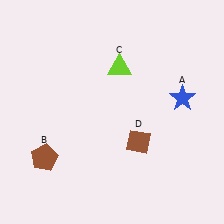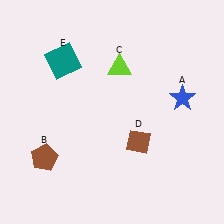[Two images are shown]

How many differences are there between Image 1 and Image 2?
There is 1 difference between the two images.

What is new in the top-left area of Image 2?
A teal square (E) was added in the top-left area of Image 2.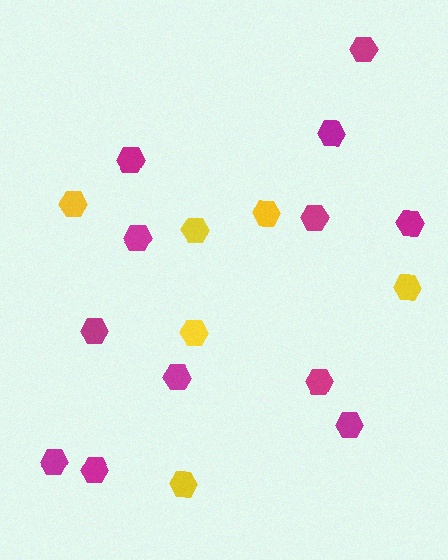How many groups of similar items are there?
There are 2 groups: one group of yellow hexagons (6) and one group of magenta hexagons (12).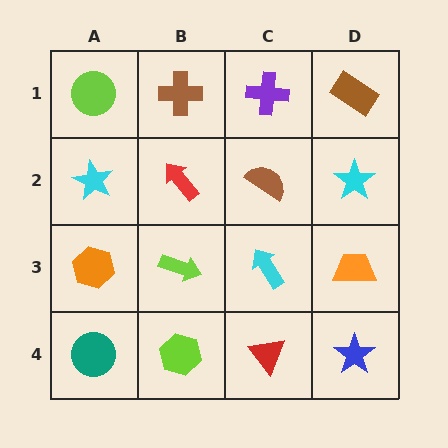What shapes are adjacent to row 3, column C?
A brown semicircle (row 2, column C), a red triangle (row 4, column C), a lime arrow (row 3, column B), an orange trapezoid (row 3, column D).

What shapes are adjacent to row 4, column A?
An orange hexagon (row 3, column A), a lime hexagon (row 4, column B).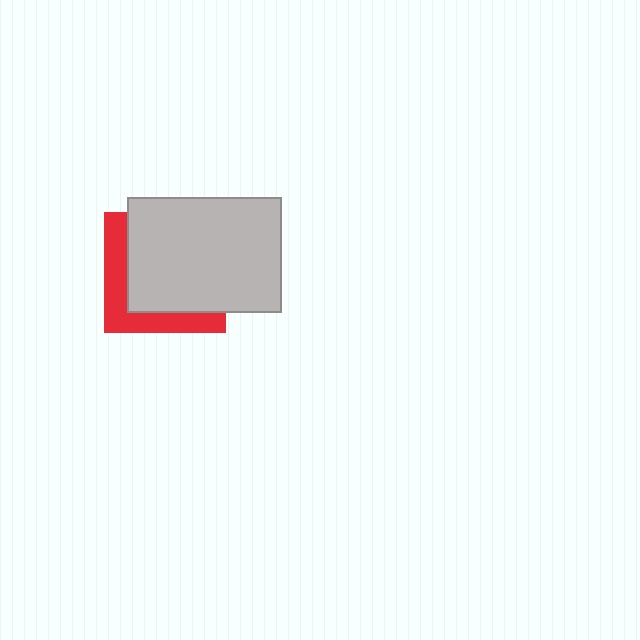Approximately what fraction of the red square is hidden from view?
Roughly 67% of the red square is hidden behind the light gray rectangle.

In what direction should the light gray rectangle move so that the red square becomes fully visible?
The light gray rectangle should move toward the upper-right. That is the shortest direction to clear the overlap and leave the red square fully visible.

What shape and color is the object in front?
The object in front is a light gray rectangle.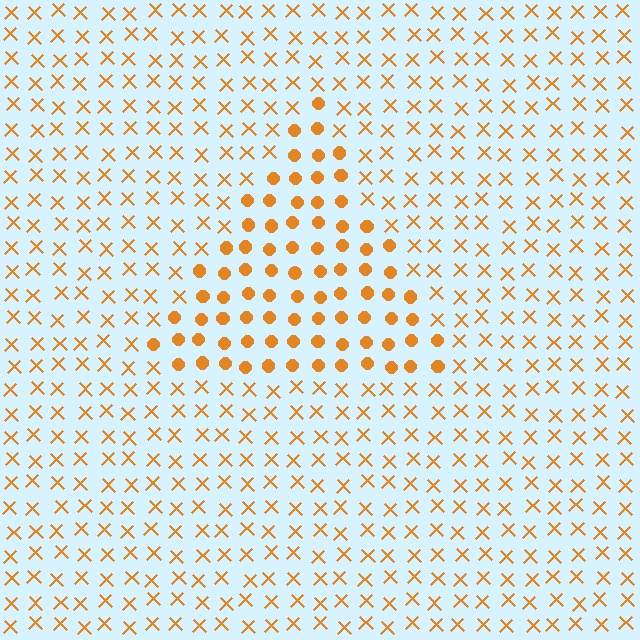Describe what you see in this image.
The image is filled with small orange elements arranged in a uniform grid. A triangle-shaped region contains circles, while the surrounding area contains X marks. The boundary is defined purely by the change in element shape.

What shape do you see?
I see a triangle.